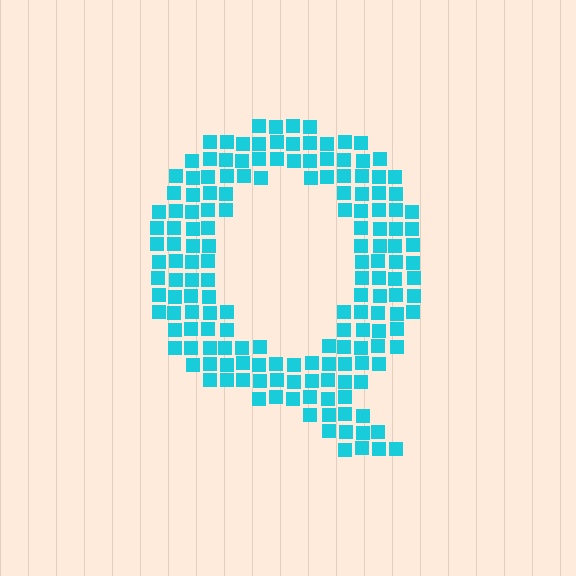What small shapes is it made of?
It is made of small squares.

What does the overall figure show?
The overall figure shows the letter Q.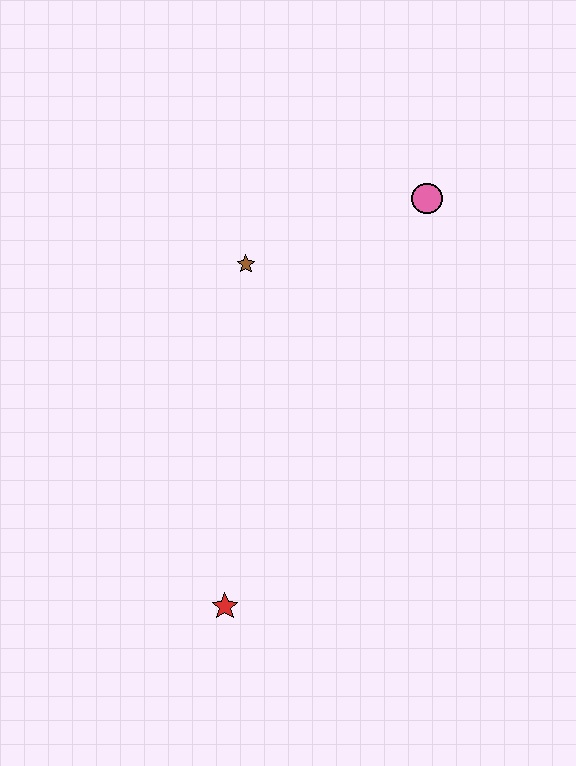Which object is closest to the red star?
The brown star is closest to the red star.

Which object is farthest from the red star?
The pink circle is farthest from the red star.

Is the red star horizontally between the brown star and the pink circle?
No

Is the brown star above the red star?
Yes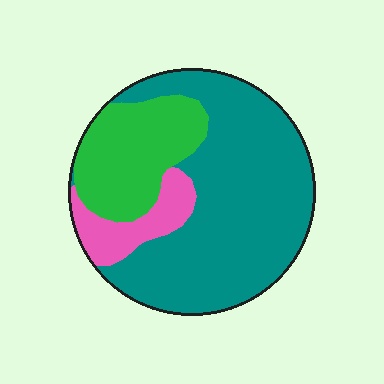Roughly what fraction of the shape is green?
Green takes up about one quarter (1/4) of the shape.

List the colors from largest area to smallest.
From largest to smallest: teal, green, pink.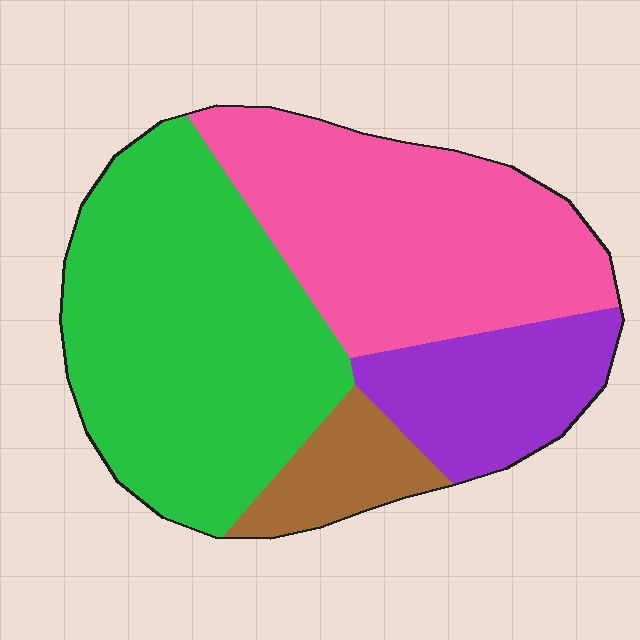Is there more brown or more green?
Green.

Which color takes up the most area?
Green, at roughly 40%.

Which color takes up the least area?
Brown, at roughly 10%.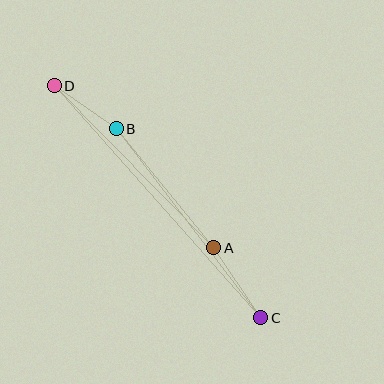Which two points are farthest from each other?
Points C and D are farthest from each other.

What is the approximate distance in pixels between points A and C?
The distance between A and C is approximately 84 pixels.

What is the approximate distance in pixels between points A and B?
The distance between A and B is approximately 154 pixels.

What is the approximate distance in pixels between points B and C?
The distance between B and C is approximately 238 pixels.